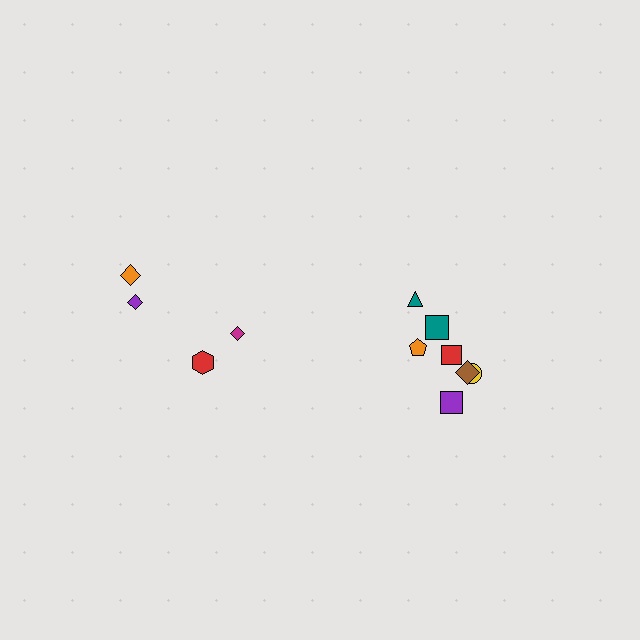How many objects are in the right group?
There are 7 objects.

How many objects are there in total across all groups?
There are 11 objects.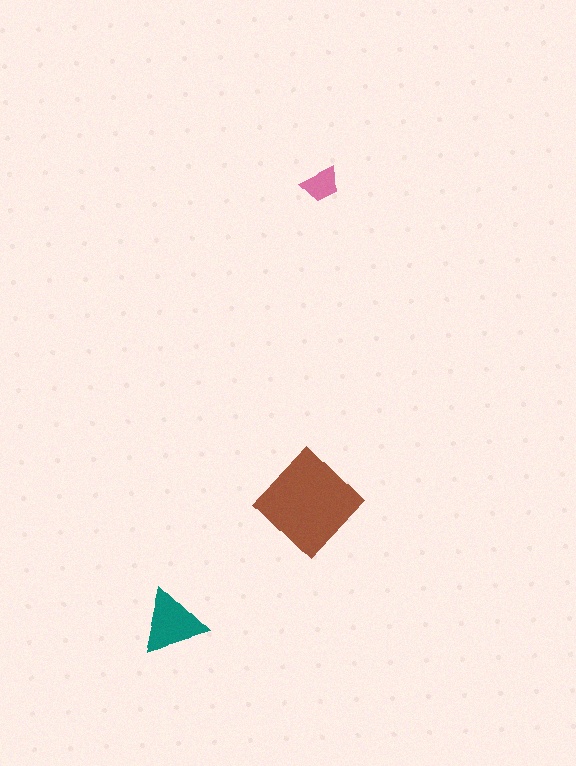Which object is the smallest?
The pink trapezoid.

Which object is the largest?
The brown diamond.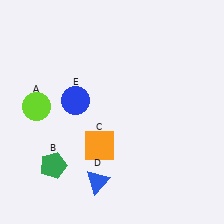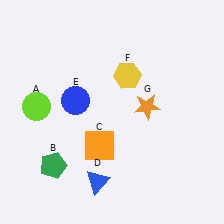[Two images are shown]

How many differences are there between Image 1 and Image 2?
There are 2 differences between the two images.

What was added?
A yellow hexagon (F), an orange star (G) were added in Image 2.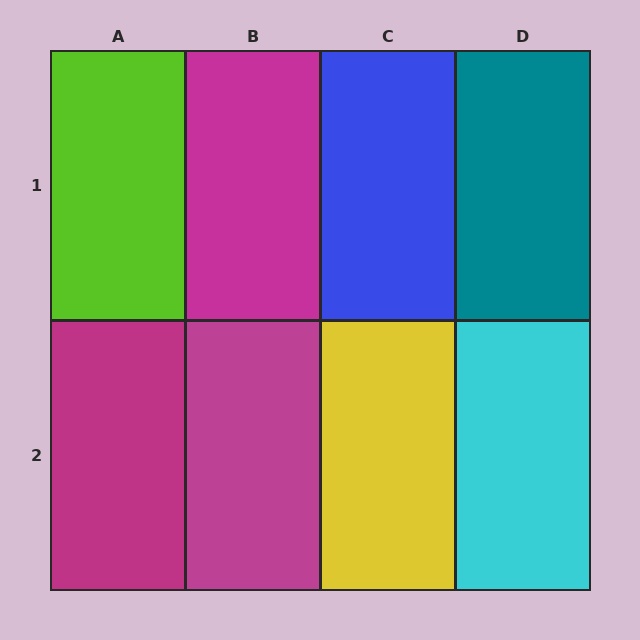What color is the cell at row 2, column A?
Magenta.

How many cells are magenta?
3 cells are magenta.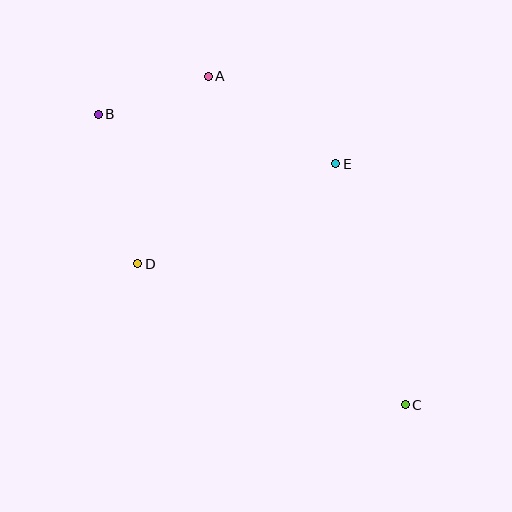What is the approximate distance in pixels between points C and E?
The distance between C and E is approximately 251 pixels.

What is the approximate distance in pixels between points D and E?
The distance between D and E is approximately 222 pixels.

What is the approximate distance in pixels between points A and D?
The distance between A and D is approximately 200 pixels.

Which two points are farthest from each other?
Points B and C are farthest from each other.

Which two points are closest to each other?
Points A and B are closest to each other.